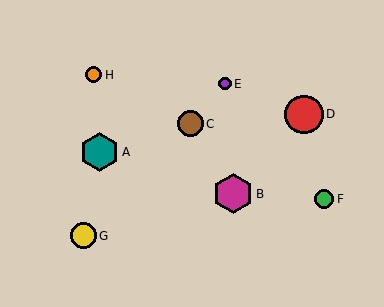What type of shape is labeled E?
Shape E is a purple circle.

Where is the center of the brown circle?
The center of the brown circle is at (190, 124).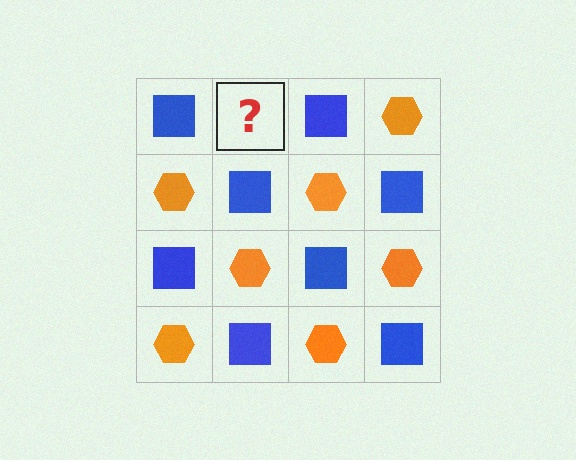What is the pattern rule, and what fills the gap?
The rule is that it alternates blue square and orange hexagon in a checkerboard pattern. The gap should be filled with an orange hexagon.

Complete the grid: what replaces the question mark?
The question mark should be replaced with an orange hexagon.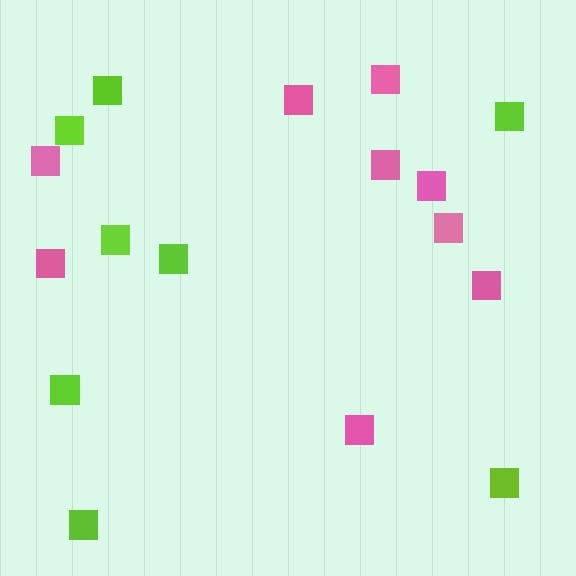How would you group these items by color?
There are 2 groups: one group of pink squares (9) and one group of lime squares (8).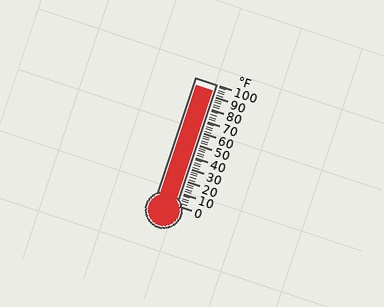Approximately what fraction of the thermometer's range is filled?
The thermometer is filled to approximately 95% of its range.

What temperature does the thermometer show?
The thermometer shows approximately 94°F.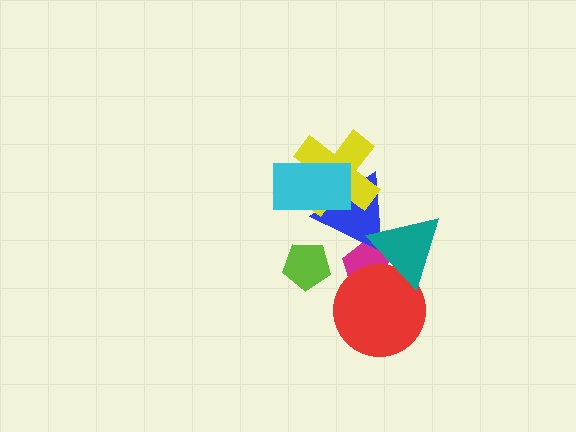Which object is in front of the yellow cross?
The cyan rectangle is in front of the yellow cross.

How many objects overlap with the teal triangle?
3 objects overlap with the teal triangle.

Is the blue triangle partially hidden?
Yes, it is partially covered by another shape.